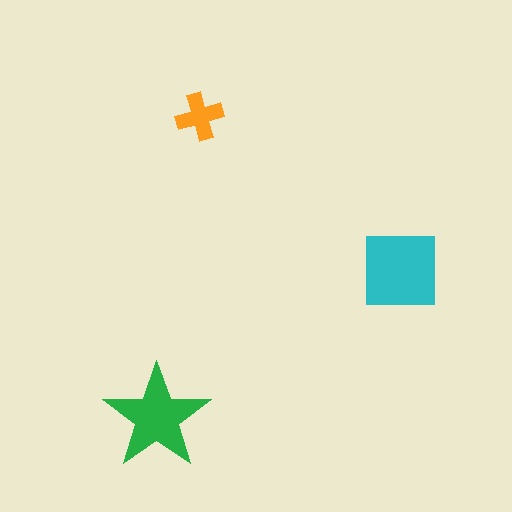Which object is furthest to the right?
The cyan square is rightmost.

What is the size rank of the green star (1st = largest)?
2nd.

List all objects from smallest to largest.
The orange cross, the green star, the cyan square.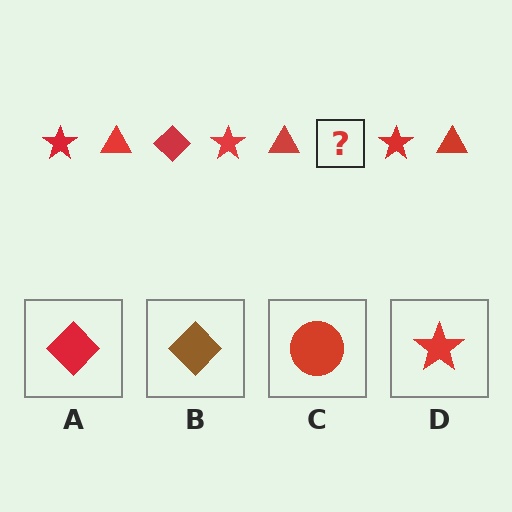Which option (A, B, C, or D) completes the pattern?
A.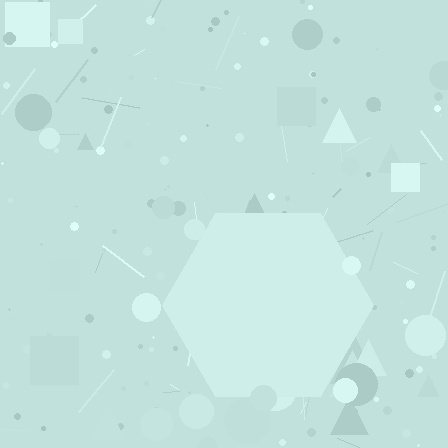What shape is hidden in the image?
A hexagon is hidden in the image.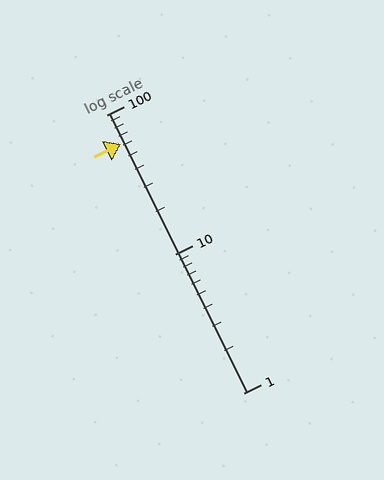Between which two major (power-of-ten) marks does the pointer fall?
The pointer is between 10 and 100.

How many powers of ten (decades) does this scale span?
The scale spans 2 decades, from 1 to 100.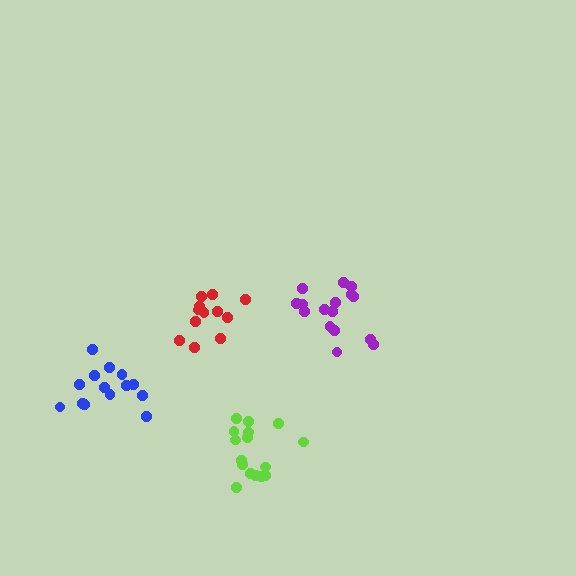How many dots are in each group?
Group 1: 16 dots, Group 2: 16 dots, Group 3: 14 dots, Group 4: 12 dots (58 total).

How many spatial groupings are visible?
There are 4 spatial groupings.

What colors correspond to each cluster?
The clusters are colored: lime, purple, blue, red.